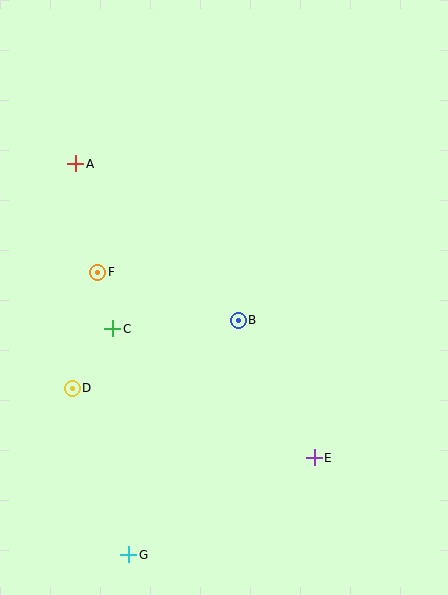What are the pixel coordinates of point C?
Point C is at (113, 329).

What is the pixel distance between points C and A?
The distance between C and A is 169 pixels.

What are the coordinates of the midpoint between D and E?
The midpoint between D and E is at (193, 423).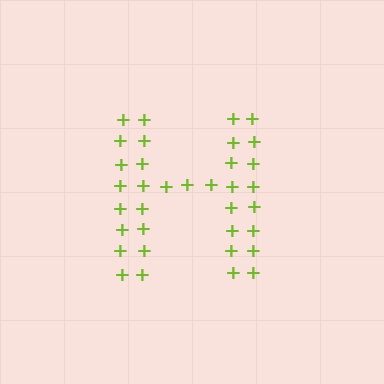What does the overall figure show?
The overall figure shows the letter H.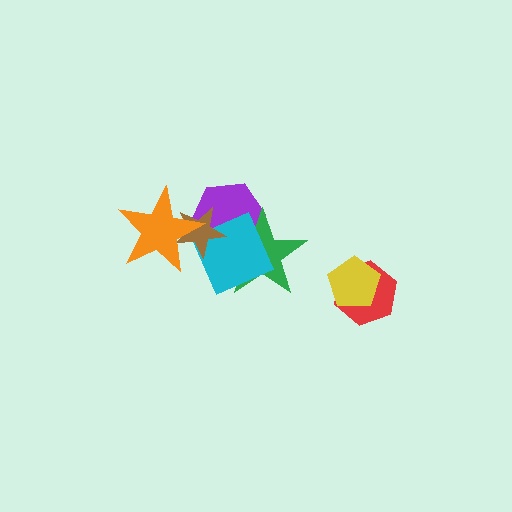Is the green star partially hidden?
Yes, it is partially covered by another shape.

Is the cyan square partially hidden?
Yes, it is partially covered by another shape.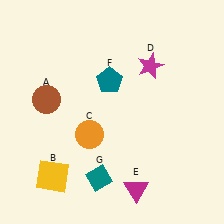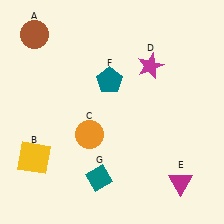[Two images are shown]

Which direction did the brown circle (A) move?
The brown circle (A) moved up.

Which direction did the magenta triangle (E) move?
The magenta triangle (E) moved right.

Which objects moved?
The objects that moved are: the brown circle (A), the yellow square (B), the magenta triangle (E).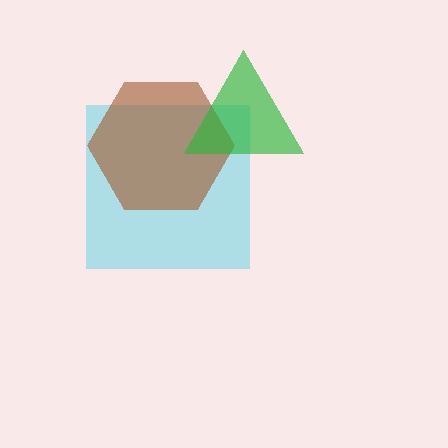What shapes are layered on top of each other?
The layered shapes are: a cyan square, a brown hexagon, a green triangle.